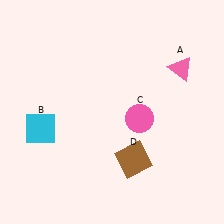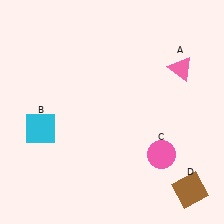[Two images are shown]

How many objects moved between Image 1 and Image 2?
2 objects moved between the two images.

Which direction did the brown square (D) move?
The brown square (D) moved right.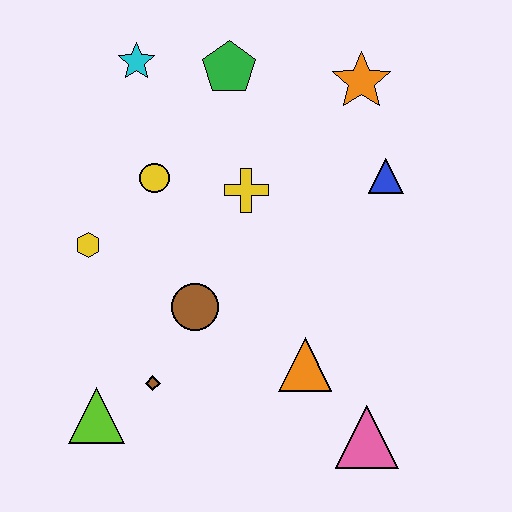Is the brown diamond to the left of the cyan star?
No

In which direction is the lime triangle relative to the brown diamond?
The lime triangle is to the left of the brown diamond.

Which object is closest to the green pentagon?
The cyan star is closest to the green pentagon.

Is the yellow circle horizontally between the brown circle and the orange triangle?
No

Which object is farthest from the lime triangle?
The orange star is farthest from the lime triangle.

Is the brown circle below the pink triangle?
No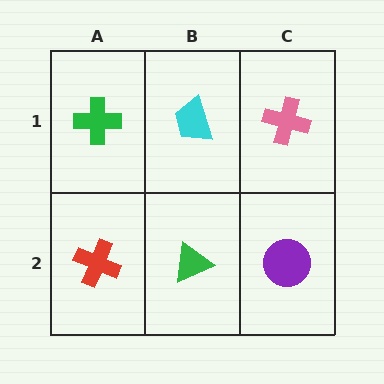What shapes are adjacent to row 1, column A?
A red cross (row 2, column A), a cyan trapezoid (row 1, column B).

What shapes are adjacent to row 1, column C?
A purple circle (row 2, column C), a cyan trapezoid (row 1, column B).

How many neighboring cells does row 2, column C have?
2.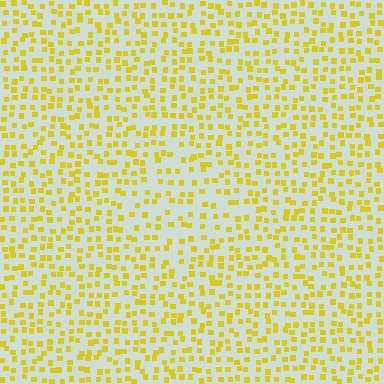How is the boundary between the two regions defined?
The boundary is defined by a change in element density (approximately 1.6x ratio). All elements are the same color, size, and shape.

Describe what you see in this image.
The image contains small yellow elements arranged at two different densities. A diamond-shaped region is visible where the elements are less densely packed than the surrounding area.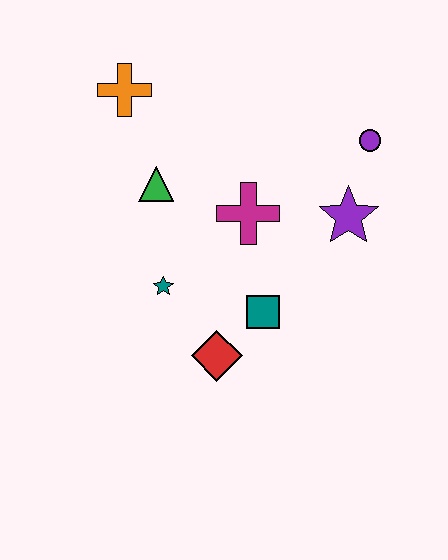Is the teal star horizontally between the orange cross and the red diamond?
Yes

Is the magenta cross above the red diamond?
Yes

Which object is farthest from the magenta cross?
The orange cross is farthest from the magenta cross.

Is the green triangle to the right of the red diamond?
No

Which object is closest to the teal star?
The red diamond is closest to the teal star.